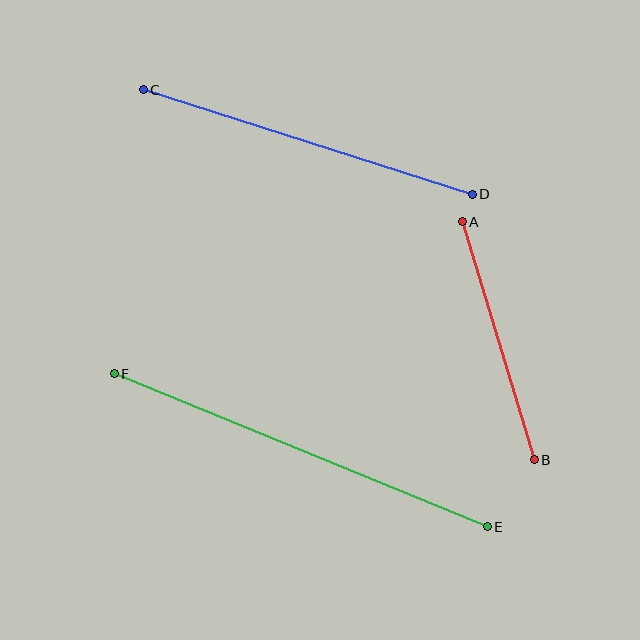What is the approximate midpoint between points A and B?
The midpoint is at approximately (498, 341) pixels.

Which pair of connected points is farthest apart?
Points E and F are farthest apart.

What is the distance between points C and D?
The distance is approximately 345 pixels.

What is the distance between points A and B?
The distance is approximately 249 pixels.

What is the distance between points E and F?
The distance is approximately 403 pixels.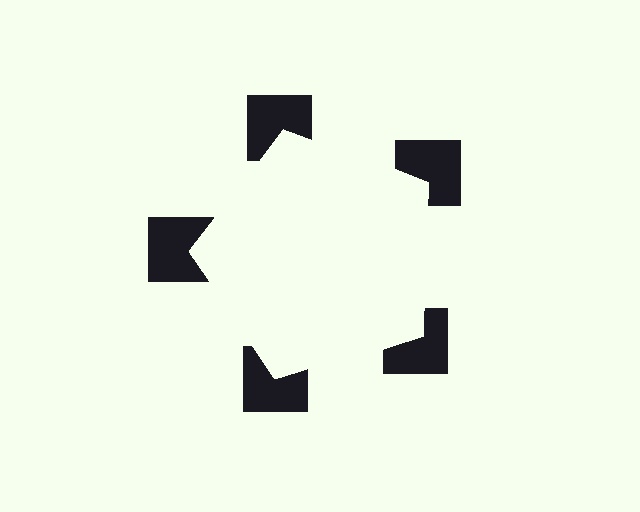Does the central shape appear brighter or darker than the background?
It typically appears slightly brighter than the background, even though no actual brightness change is drawn.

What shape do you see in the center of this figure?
An illusory pentagon — its edges are inferred from the aligned wedge cuts in the notched squares, not physically drawn.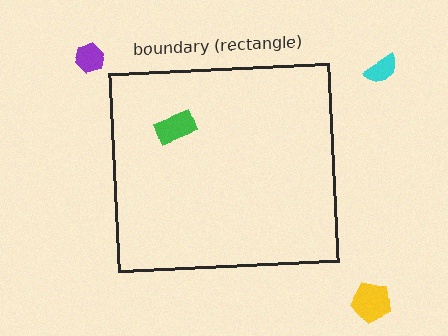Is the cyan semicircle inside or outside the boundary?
Outside.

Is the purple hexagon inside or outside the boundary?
Outside.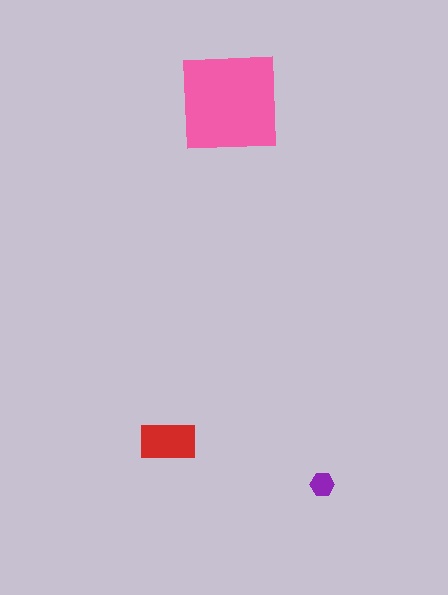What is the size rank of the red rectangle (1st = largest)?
2nd.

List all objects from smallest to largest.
The purple hexagon, the red rectangle, the pink square.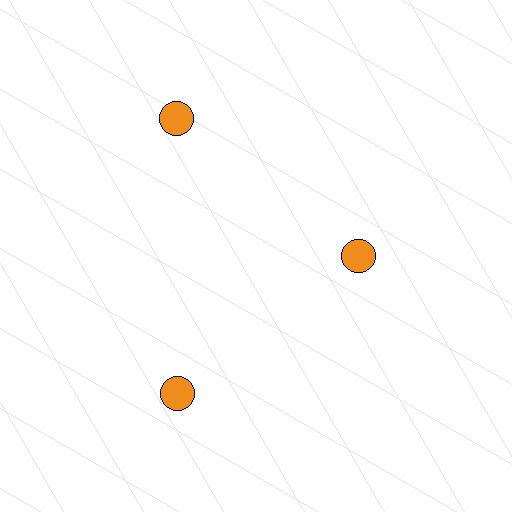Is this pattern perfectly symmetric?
No. The 3 orange circles are arranged in a ring, but one element near the 3 o'clock position is pulled inward toward the center, breaking the 3-fold rotational symmetry.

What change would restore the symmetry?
The symmetry would be restored by moving it outward, back onto the ring so that all 3 circles sit at equal angles and equal distance from the center.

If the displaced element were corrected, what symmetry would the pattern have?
It would have 3-fold rotational symmetry — the pattern would map onto itself every 120 degrees.